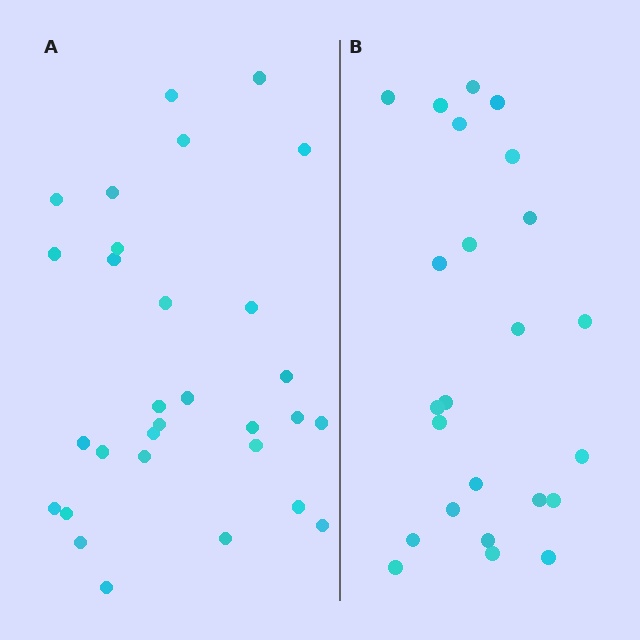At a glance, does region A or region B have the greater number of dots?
Region A (the left region) has more dots.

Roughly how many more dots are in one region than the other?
Region A has about 6 more dots than region B.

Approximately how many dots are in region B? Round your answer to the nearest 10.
About 20 dots. (The exact count is 24, which rounds to 20.)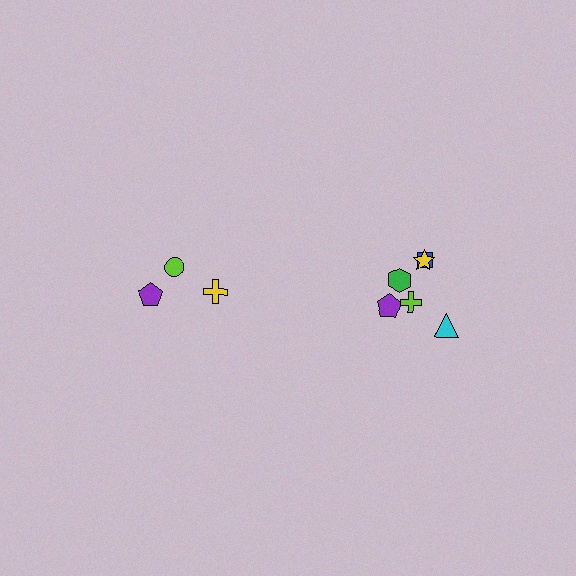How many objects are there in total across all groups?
There are 9 objects.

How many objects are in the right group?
There are 6 objects.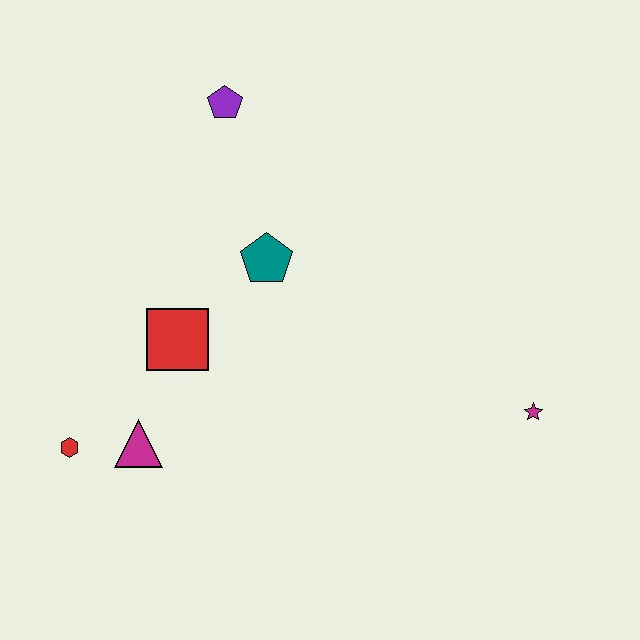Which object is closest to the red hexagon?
The magenta triangle is closest to the red hexagon.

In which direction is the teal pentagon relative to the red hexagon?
The teal pentagon is to the right of the red hexagon.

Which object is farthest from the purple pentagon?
The magenta star is farthest from the purple pentagon.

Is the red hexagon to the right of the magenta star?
No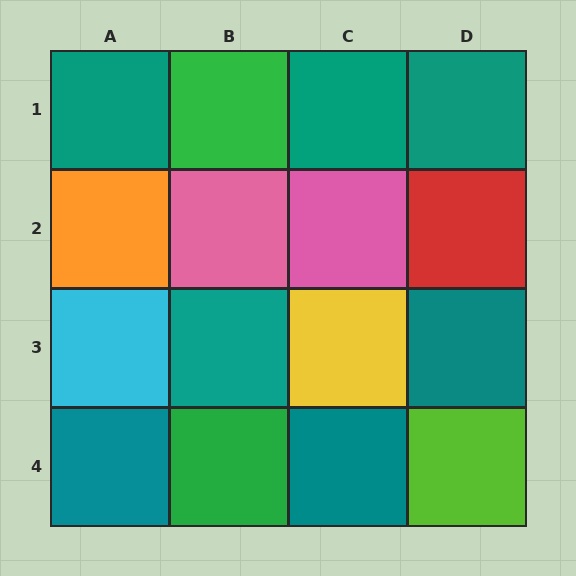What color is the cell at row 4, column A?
Teal.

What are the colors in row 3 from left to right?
Cyan, teal, yellow, teal.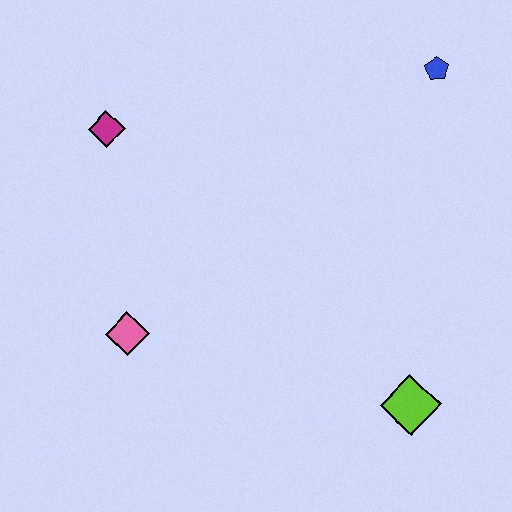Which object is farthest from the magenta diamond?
The lime diamond is farthest from the magenta diamond.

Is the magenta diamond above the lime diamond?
Yes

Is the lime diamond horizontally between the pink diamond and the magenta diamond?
No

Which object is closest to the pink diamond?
The magenta diamond is closest to the pink diamond.